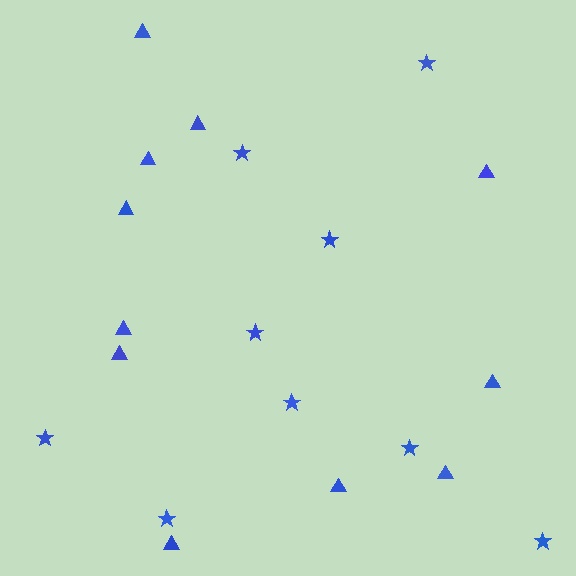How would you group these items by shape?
There are 2 groups: one group of triangles (11) and one group of stars (9).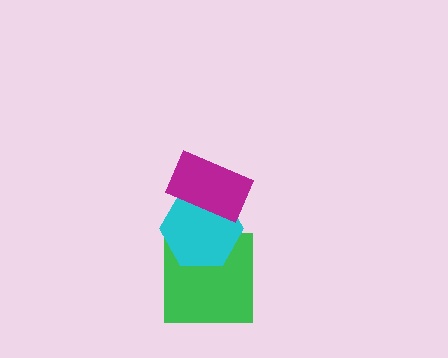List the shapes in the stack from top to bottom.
From top to bottom: the magenta rectangle, the cyan hexagon, the green square.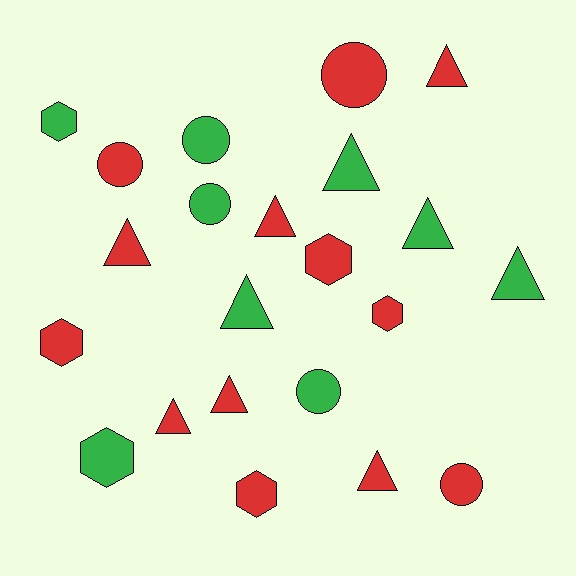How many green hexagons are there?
There are 2 green hexagons.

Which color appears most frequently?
Red, with 13 objects.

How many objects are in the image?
There are 22 objects.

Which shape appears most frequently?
Triangle, with 10 objects.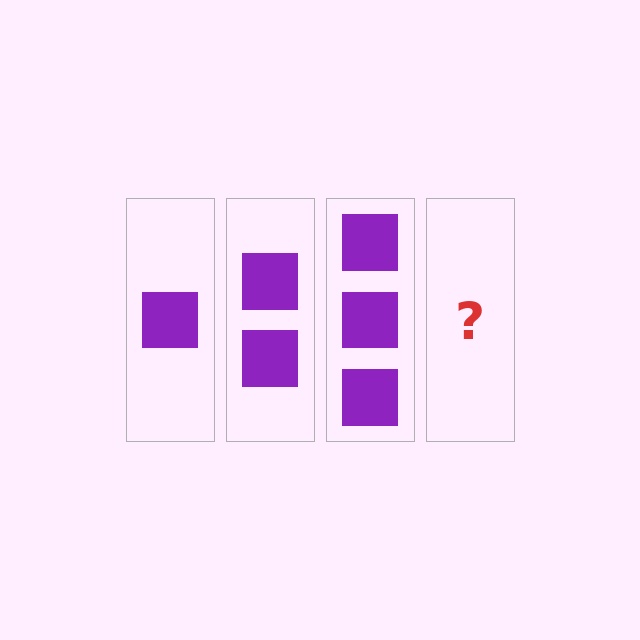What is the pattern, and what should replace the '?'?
The pattern is that each step adds one more square. The '?' should be 4 squares.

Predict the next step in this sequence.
The next step is 4 squares.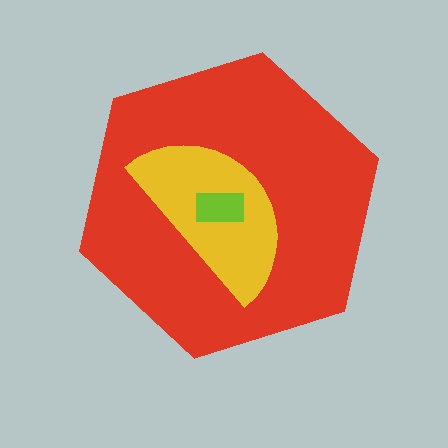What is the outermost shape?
The red hexagon.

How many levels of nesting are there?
3.